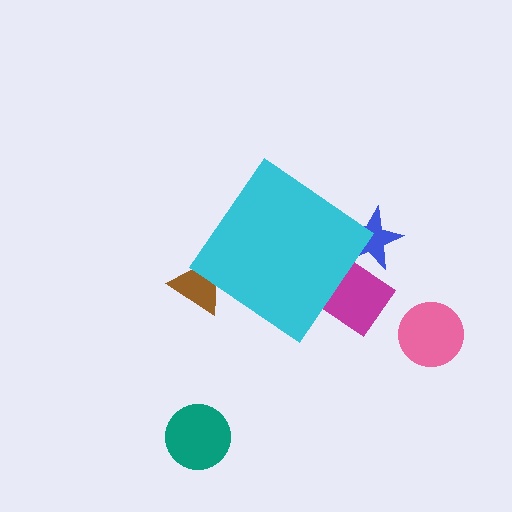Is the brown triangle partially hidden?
Yes, the brown triangle is partially hidden behind the cyan diamond.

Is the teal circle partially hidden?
No, the teal circle is fully visible.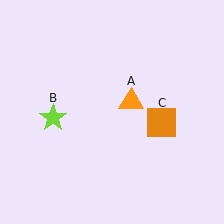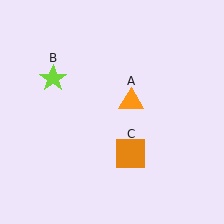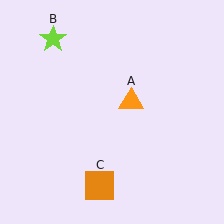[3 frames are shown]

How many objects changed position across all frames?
2 objects changed position: lime star (object B), orange square (object C).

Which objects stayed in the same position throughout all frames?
Orange triangle (object A) remained stationary.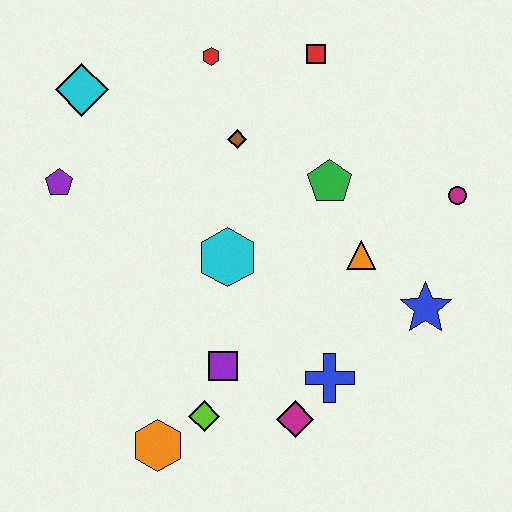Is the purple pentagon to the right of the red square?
No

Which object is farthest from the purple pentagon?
The magenta circle is farthest from the purple pentagon.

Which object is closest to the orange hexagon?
The lime diamond is closest to the orange hexagon.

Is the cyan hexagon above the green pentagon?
No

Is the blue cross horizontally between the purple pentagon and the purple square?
No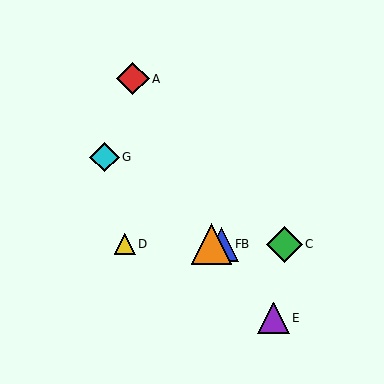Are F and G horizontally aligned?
No, F is at y≈244 and G is at y≈157.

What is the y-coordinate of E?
Object E is at y≈318.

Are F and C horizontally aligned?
Yes, both are at y≈244.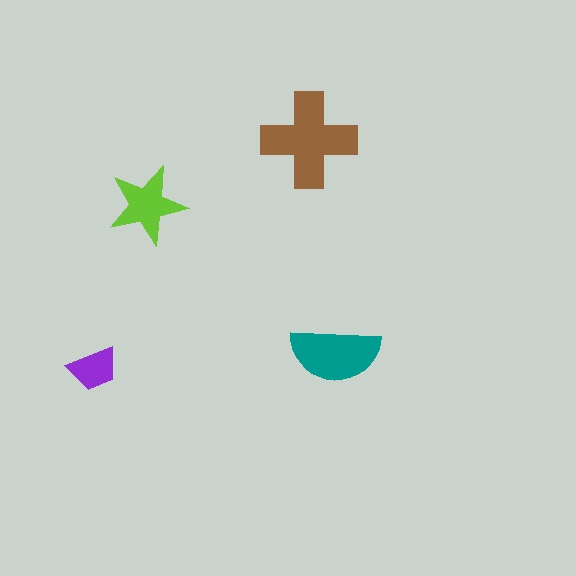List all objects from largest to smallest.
The brown cross, the teal semicircle, the lime star, the purple trapezoid.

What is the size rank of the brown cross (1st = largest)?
1st.